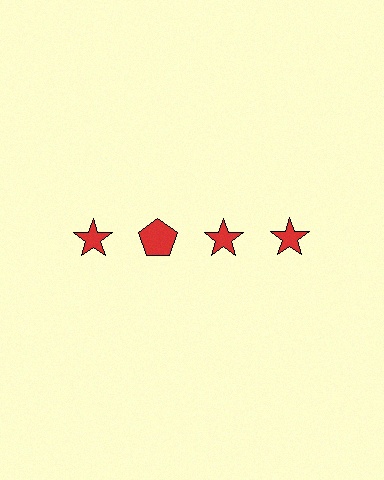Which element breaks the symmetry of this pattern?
The red pentagon in the top row, second from left column breaks the symmetry. All other shapes are red stars.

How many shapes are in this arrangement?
There are 4 shapes arranged in a grid pattern.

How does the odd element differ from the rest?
It has a different shape: pentagon instead of star.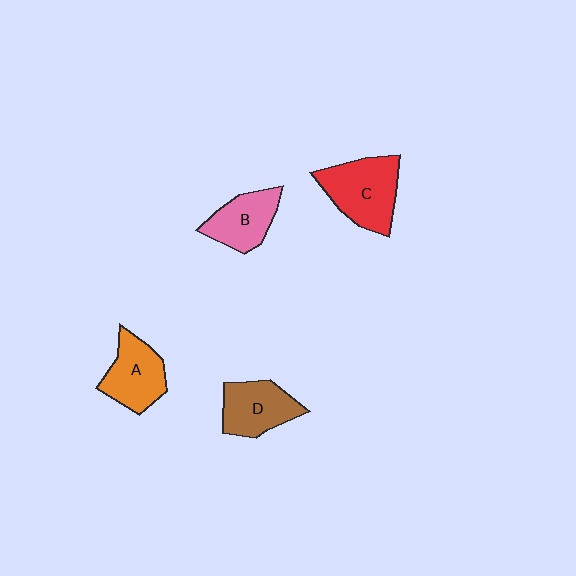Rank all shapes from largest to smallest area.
From largest to smallest: C (red), A (orange), D (brown), B (pink).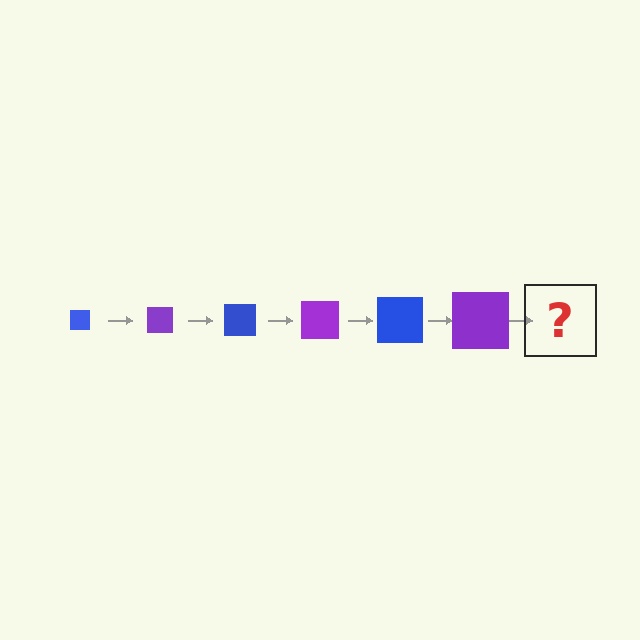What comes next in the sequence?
The next element should be a blue square, larger than the previous one.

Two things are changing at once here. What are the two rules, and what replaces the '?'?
The two rules are that the square grows larger each step and the color cycles through blue and purple. The '?' should be a blue square, larger than the previous one.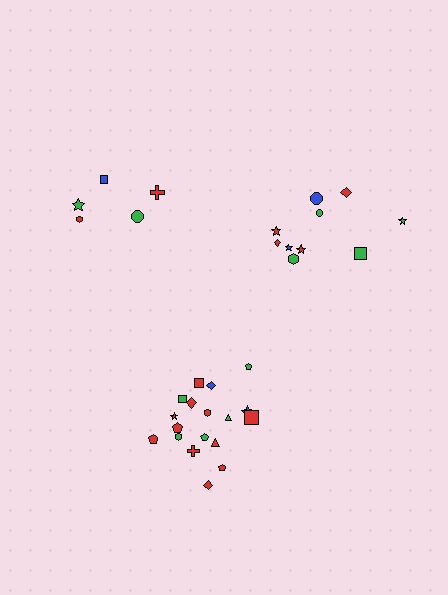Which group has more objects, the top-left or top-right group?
The top-right group.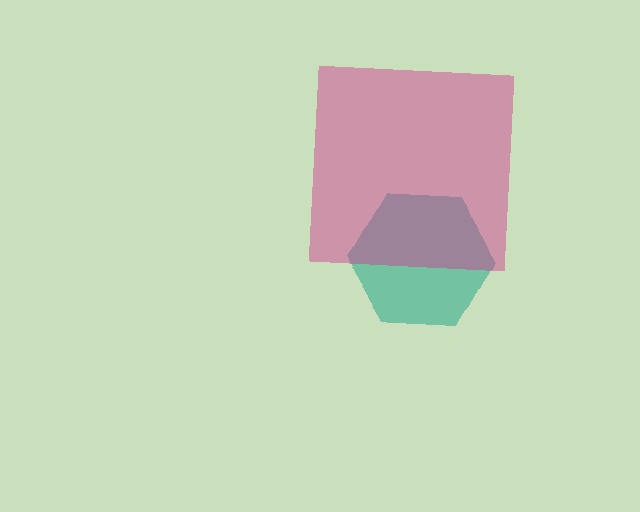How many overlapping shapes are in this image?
There are 2 overlapping shapes in the image.